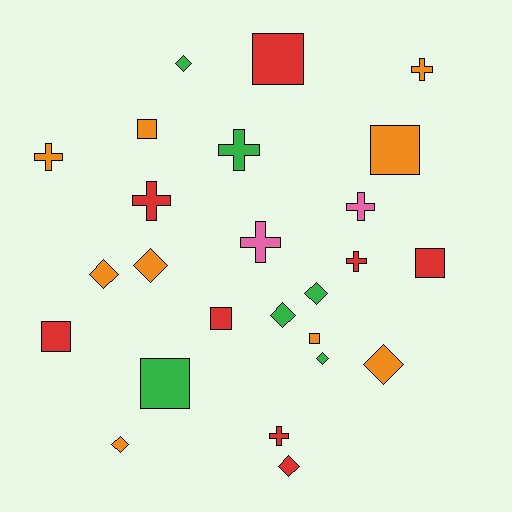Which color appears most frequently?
Orange, with 9 objects.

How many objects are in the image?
There are 25 objects.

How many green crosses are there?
There is 1 green cross.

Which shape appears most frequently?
Diamond, with 9 objects.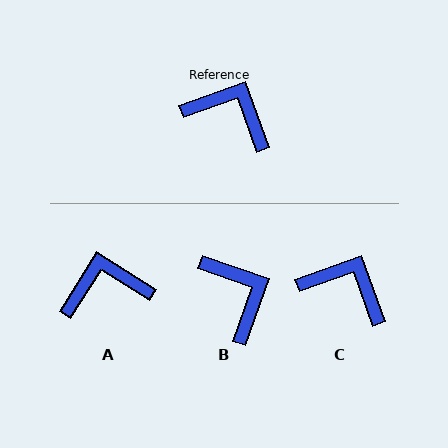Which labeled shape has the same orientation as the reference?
C.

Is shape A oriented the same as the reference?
No, it is off by about 38 degrees.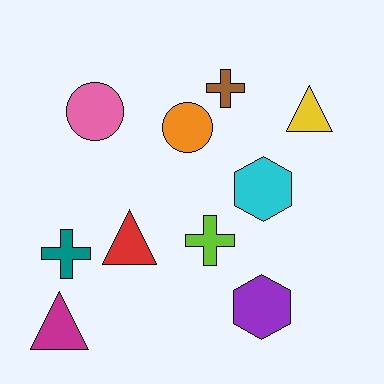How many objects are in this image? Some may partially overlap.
There are 10 objects.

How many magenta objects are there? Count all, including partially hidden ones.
There is 1 magenta object.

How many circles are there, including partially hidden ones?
There are 2 circles.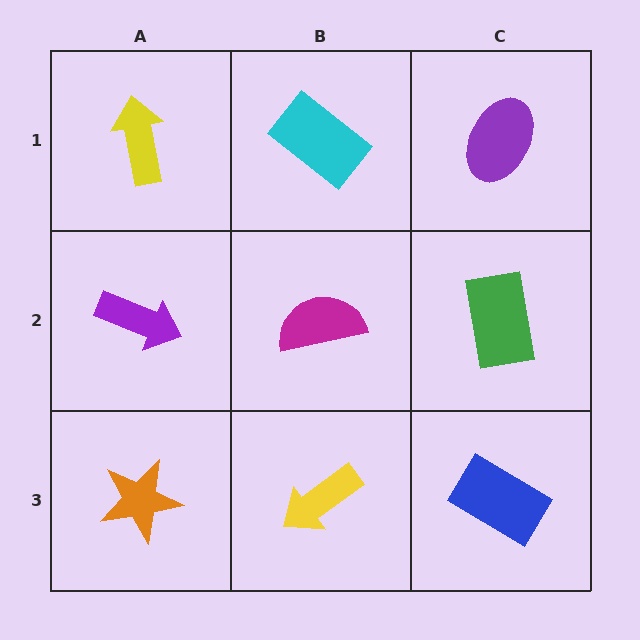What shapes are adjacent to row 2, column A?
A yellow arrow (row 1, column A), an orange star (row 3, column A), a magenta semicircle (row 2, column B).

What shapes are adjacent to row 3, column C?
A green rectangle (row 2, column C), a yellow arrow (row 3, column B).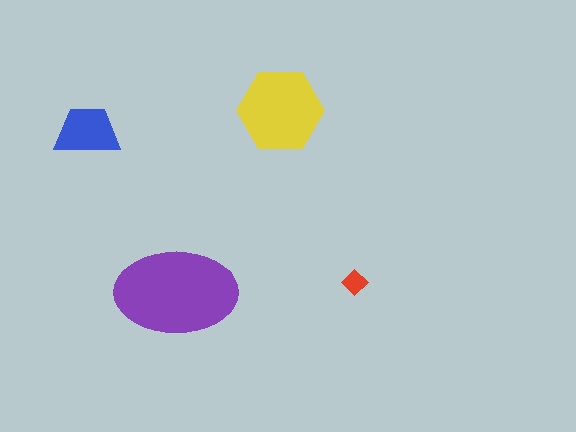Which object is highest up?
The yellow hexagon is topmost.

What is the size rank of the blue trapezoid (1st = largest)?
3rd.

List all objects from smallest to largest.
The red diamond, the blue trapezoid, the yellow hexagon, the purple ellipse.